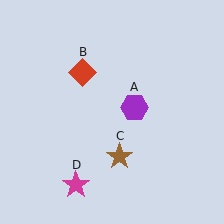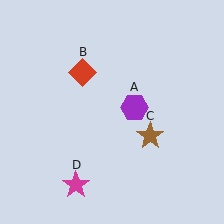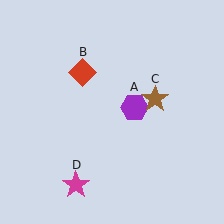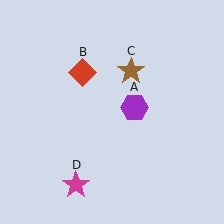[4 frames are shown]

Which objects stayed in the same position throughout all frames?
Purple hexagon (object A) and red diamond (object B) and magenta star (object D) remained stationary.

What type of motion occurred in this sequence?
The brown star (object C) rotated counterclockwise around the center of the scene.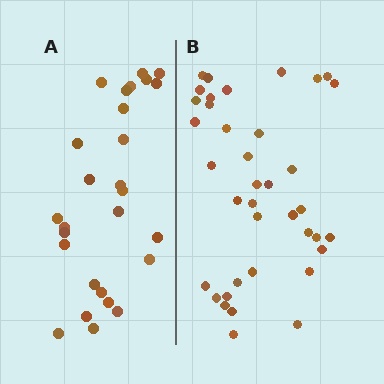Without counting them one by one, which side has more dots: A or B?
Region B (the right region) has more dots.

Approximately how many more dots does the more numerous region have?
Region B has roughly 12 or so more dots than region A.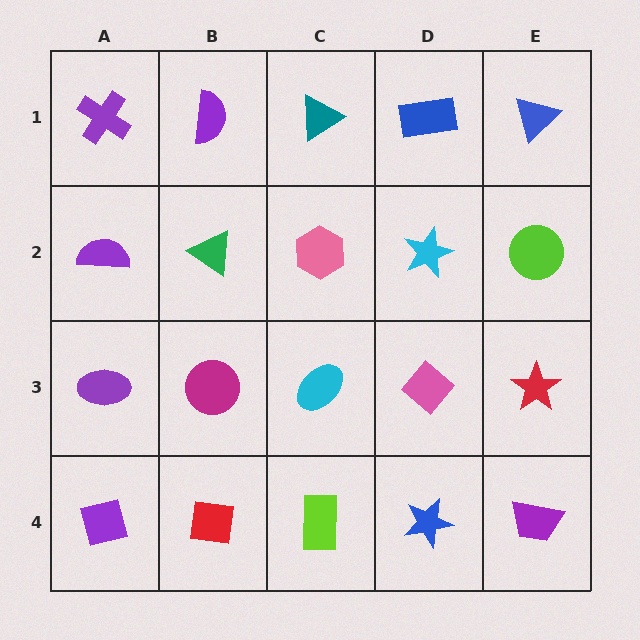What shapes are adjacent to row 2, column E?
A blue triangle (row 1, column E), a red star (row 3, column E), a cyan star (row 2, column D).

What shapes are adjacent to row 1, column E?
A lime circle (row 2, column E), a blue rectangle (row 1, column D).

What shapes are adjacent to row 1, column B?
A green triangle (row 2, column B), a purple cross (row 1, column A), a teal triangle (row 1, column C).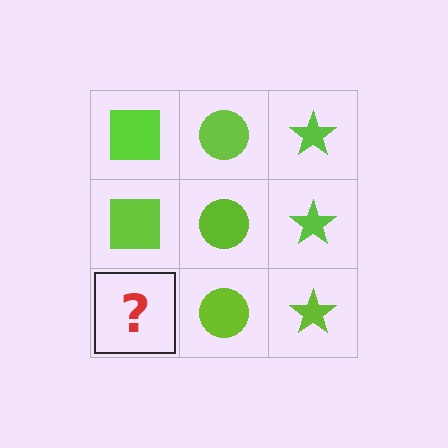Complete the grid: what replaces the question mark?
The question mark should be replaced with a lime square.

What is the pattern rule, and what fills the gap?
The rule is that each column has a consistent shape. The gap should be filled with a lime square.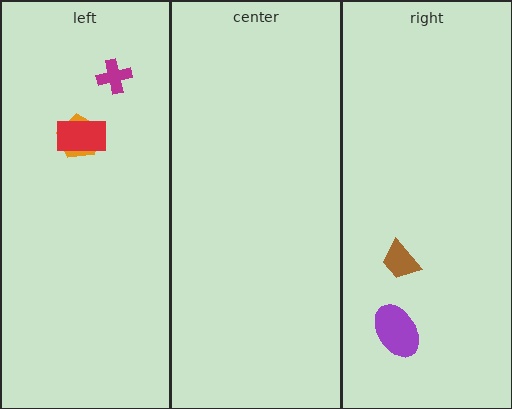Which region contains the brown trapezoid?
The right region.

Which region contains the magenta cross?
The left region.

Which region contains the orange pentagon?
The left region.